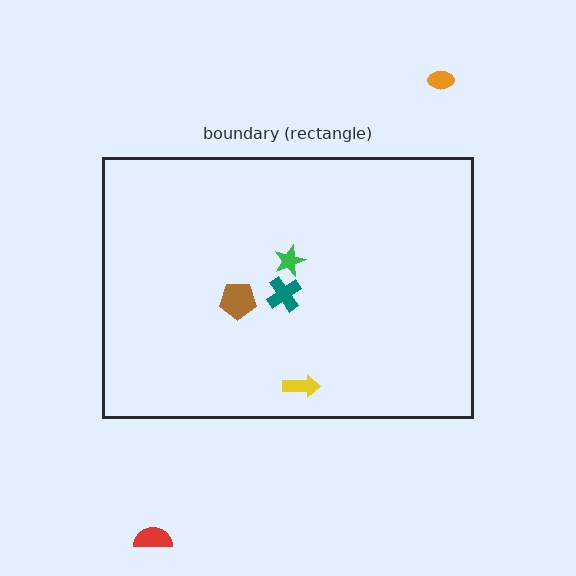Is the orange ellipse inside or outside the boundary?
Outside.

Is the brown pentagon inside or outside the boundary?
Inside.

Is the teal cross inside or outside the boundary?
Inside.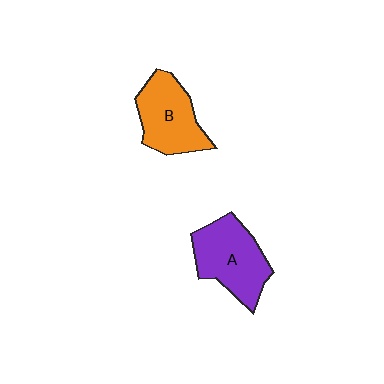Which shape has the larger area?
Shape A (purple).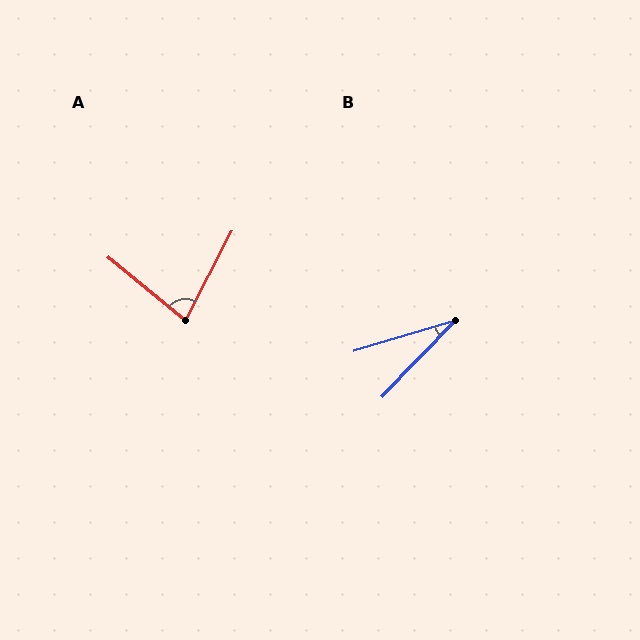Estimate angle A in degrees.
Approximately 78 degrees.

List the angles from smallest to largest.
B (29°), A (78°).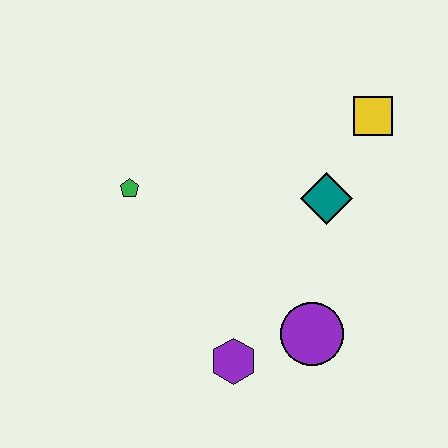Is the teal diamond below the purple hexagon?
No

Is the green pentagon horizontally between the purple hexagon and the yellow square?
No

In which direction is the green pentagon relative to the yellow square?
The green pentagon is to the left of the yellow square.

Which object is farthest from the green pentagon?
The yellow square is farthest from the green pentagon.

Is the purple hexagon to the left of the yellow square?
Yes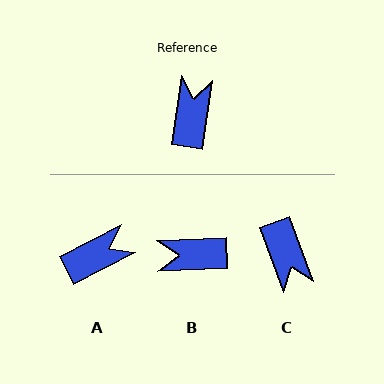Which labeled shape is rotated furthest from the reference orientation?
C, about 152 degrees away.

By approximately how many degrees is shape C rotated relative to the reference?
Approximately 152 degrees clockwise.